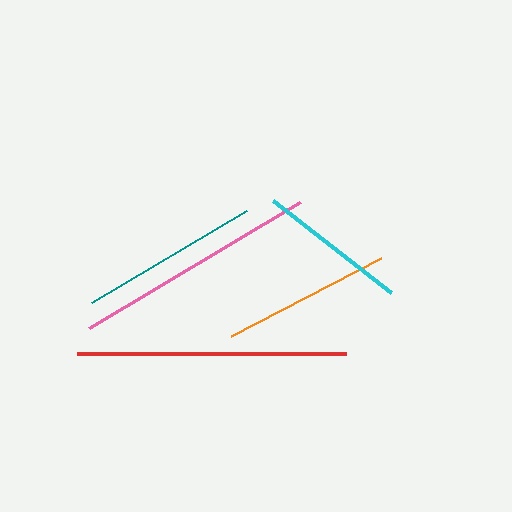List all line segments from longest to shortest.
From longest to shortest: red, pink, teal, orange, cyan.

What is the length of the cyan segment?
The cyan segment is approximately 150 pixels long.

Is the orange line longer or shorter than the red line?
The red line is longer than the orange line.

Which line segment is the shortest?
The cyan line is the shortest at approximately 150 pixels.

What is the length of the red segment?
The red segment is approximately 270 pixels long.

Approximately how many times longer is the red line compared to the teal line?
The red line is approximately 1.5 times the length of the teal line.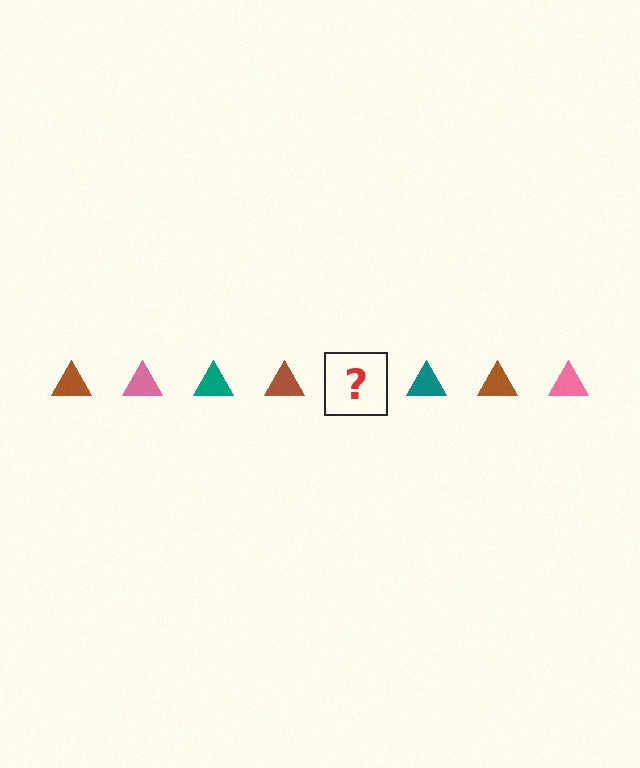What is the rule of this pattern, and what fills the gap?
The rule is that the pattern cycles through brown, pink, teal triangles. The gap should be filled with a pink triangle.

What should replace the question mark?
The question mark should be replaced with a pink triangle.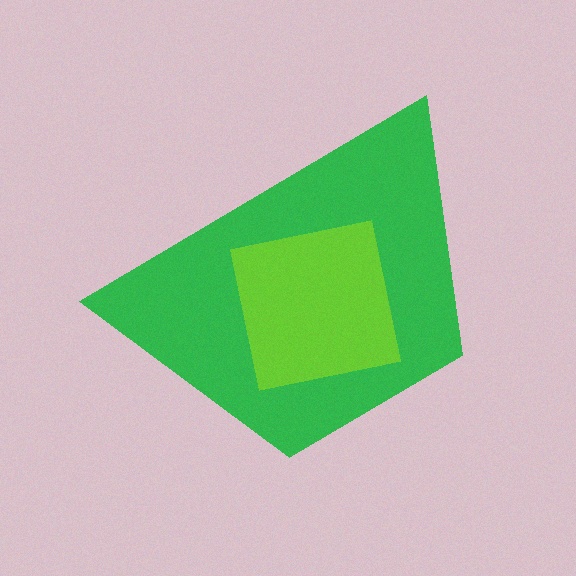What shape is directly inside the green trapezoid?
The lime square.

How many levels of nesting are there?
2.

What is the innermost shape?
The lime square.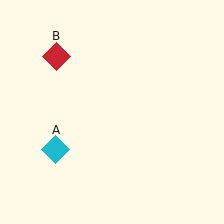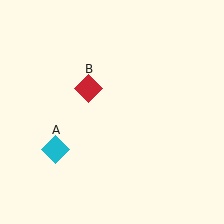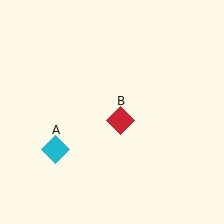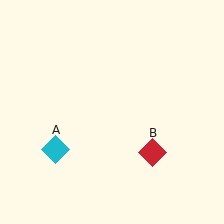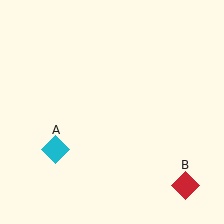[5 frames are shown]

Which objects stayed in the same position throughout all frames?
Cyan diamond (object A) remained stationary.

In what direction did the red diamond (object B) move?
The red diamond (object B) moved down and to the right.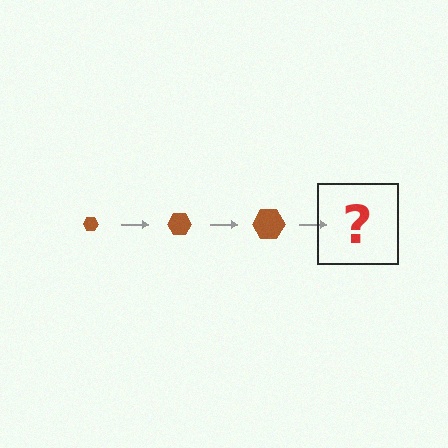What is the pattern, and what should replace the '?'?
The pattern is that the hexagon gets progressively larger each step. The '?' should be a brown hexagon, larger than the previous one.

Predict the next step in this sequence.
The next step is a brown hexagon, larger than the previous one.